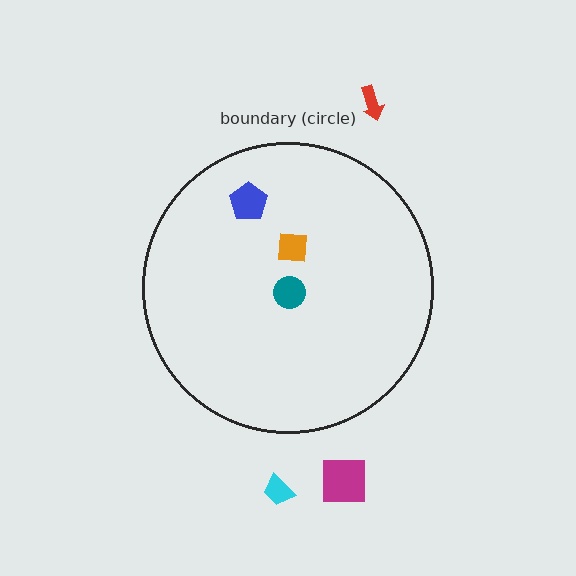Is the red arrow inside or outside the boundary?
Outside.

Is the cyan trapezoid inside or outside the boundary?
Outside.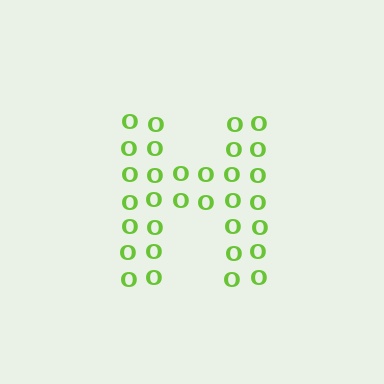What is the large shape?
The large shape is the letter H.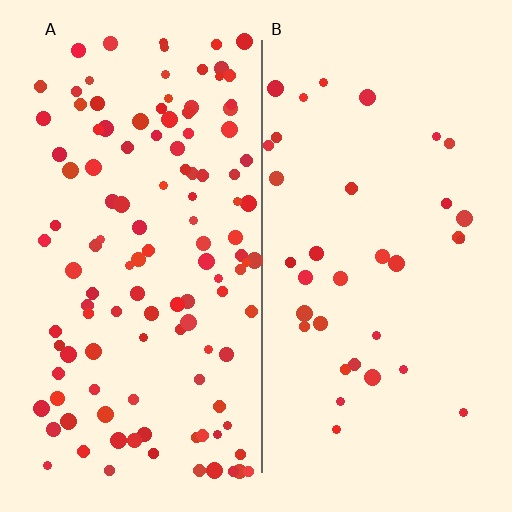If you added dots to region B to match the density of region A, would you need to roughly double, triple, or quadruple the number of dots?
Approximately triple.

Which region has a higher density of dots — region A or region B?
A (the left).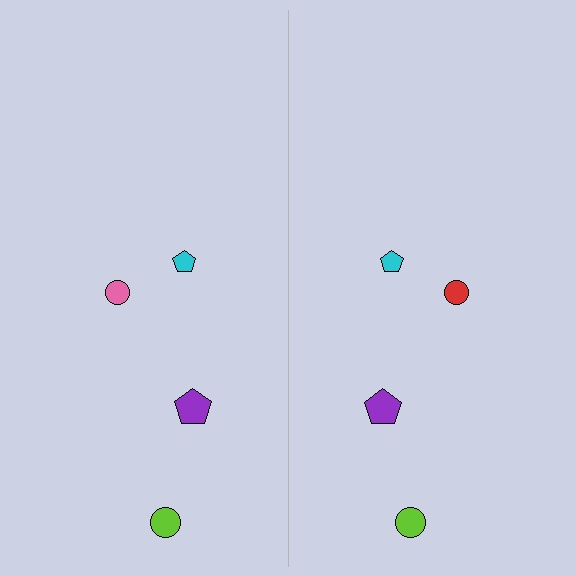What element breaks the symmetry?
The red circle on the right side breaks the symmetry — its mirror counterpart is pink.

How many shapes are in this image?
There are 8 shapes in this image.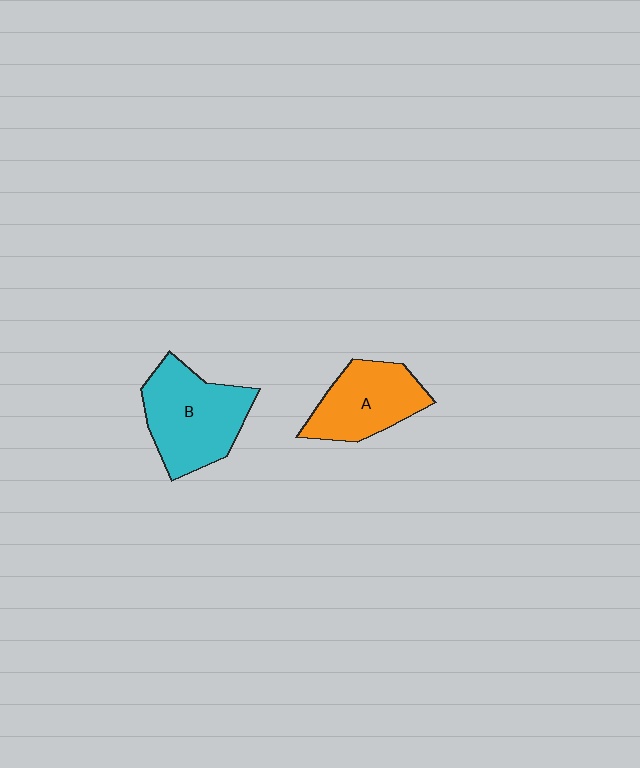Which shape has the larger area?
Shape B (cyan).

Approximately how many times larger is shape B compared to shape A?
Approximately 1.3 times.